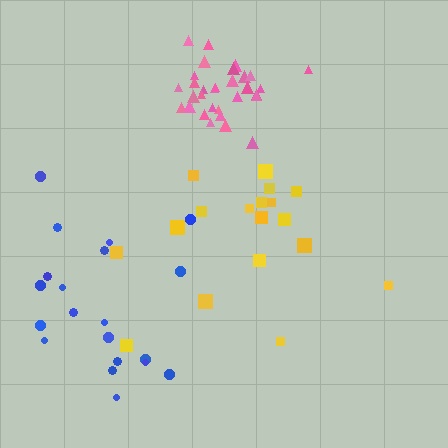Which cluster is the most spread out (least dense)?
Blue.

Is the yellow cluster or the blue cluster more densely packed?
Yellow.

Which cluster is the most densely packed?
Pink.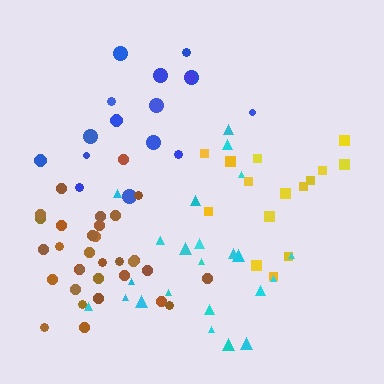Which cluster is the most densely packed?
Brown.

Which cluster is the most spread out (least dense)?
Blue.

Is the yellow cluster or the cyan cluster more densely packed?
Cyan.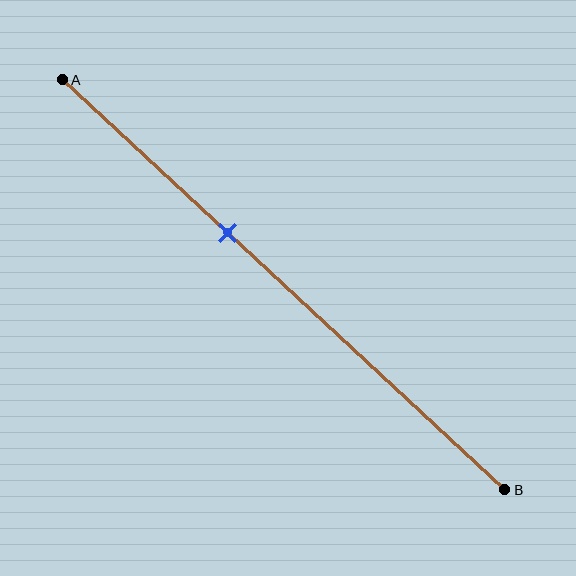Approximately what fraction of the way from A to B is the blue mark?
The blue mark is approximately 35% of the way from A to B.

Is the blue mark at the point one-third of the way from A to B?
No, the mark is at about 35% from A, not at the 33% one-third point.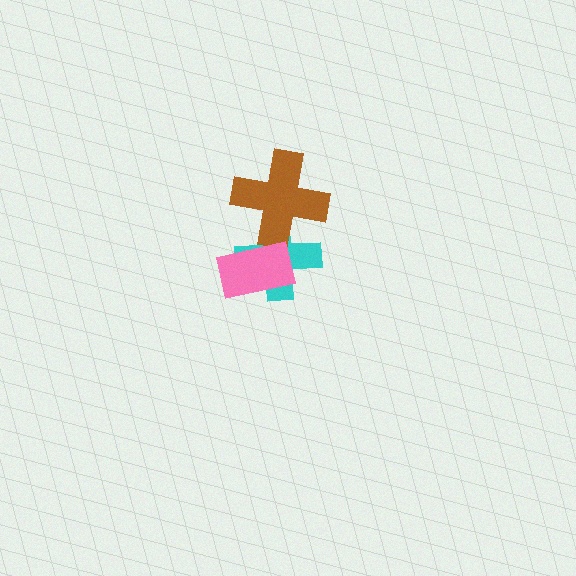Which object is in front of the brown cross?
The pink rectangle is in front of the brown cross.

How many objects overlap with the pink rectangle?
2 objects overlap with the pink rectangle.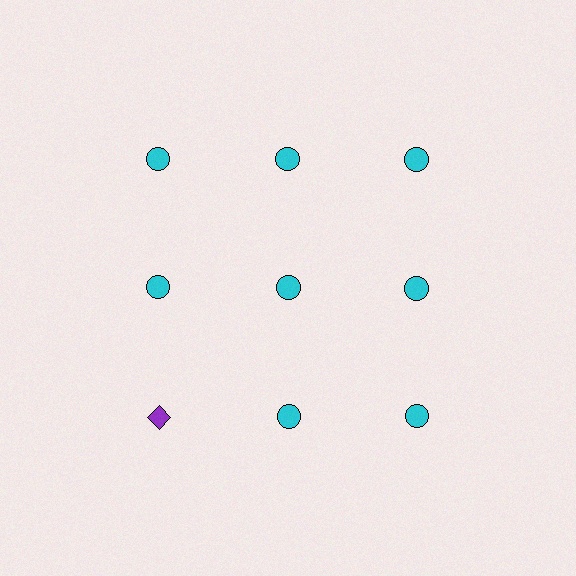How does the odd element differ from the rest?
It differs in both color (purple instead of cyan) and shape (diamond instead of circle).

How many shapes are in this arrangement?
There are 9 shapes arranged in a grid pattern.